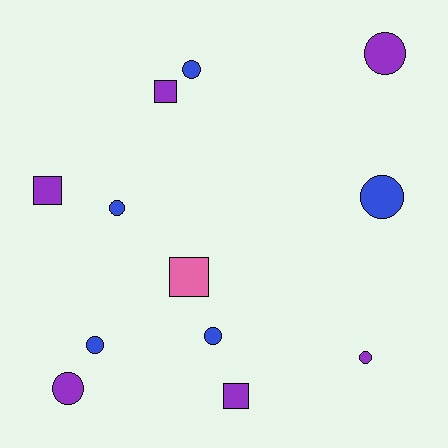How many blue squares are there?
There are no blue squares.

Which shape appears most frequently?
Circle, with 8 objects.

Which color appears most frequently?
Purple, with 6 objects.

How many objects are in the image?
There are 12 objects.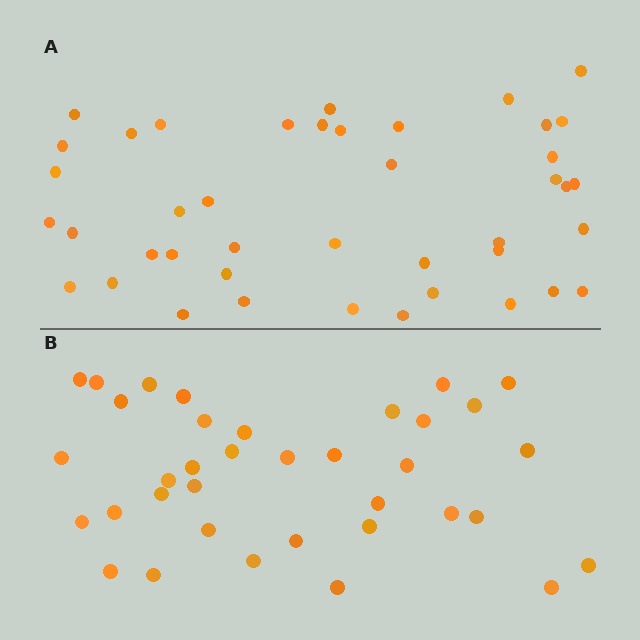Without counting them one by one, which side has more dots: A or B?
Region A (the top region) has more dots.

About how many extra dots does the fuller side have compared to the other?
Region A has about 6 more dots than region B.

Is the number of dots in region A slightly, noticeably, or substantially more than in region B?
Region A has only slightly more — the two regions are fairly close. The ratio is roughly 1.2 to 1.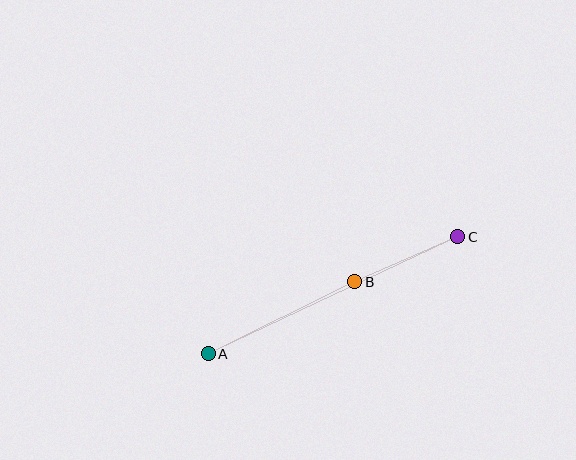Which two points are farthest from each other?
Points A and C are farthest from each other.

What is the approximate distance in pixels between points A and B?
The distance between A and B is approximately 163 pixels.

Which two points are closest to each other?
Points B and C are closest to each other.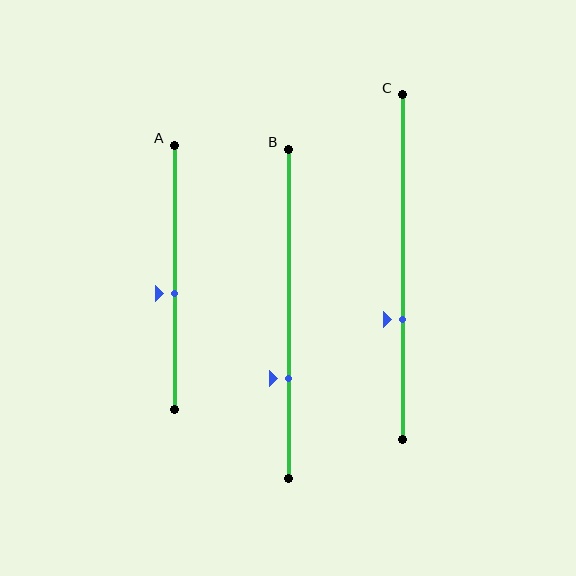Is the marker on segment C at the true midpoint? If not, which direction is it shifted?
No, the marker on segment C is shifted downward by about 15% of the segment length.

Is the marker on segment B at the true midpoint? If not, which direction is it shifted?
No, the marker on segment B is shifted downward by about 20% of the segment length.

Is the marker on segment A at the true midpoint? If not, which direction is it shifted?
No, the marker on segment A is shifted downward by about 6% of the segment length.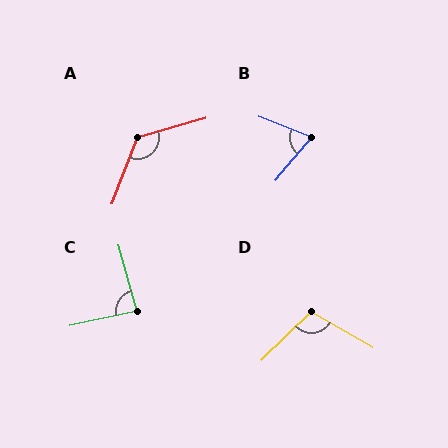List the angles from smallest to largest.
B (71°), C (86°), D (106°), A (127°).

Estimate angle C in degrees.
Approximately 86 degrees.